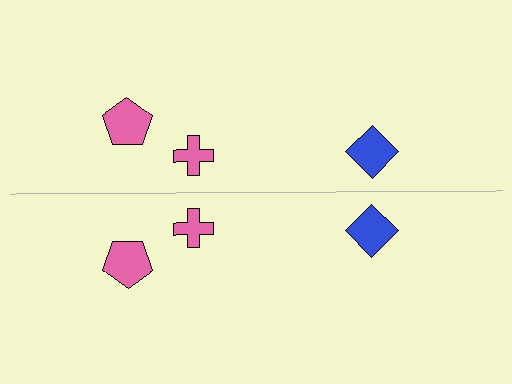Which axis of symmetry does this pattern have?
The pattern has a horizontal axis of symmetry running through the center of the image.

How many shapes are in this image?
There are 6 shapes in this image.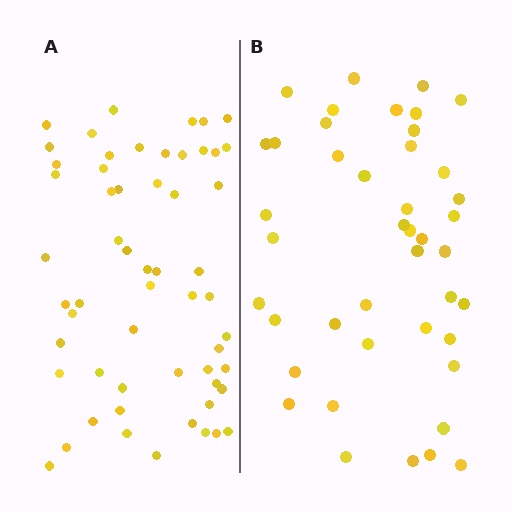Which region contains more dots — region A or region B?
Region A (the left region) has more dots.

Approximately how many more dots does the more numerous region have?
Region A has approximately 15 more dots than region B.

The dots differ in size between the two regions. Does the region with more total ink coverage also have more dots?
No. Region B has more total ink coverage because its dots are larger, but region A actually contains more individual dots. Total area can be misleading — the number of items is what matters here.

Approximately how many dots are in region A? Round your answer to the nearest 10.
About 60 dots. (The exact count is 57, which rounds to 60.)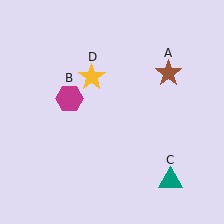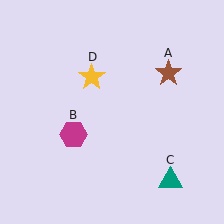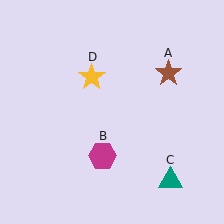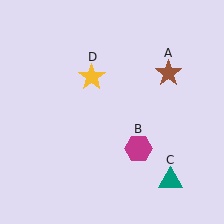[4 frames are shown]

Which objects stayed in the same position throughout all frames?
Brown star (object A) and teal triangle (object C) and yellow star (object D) remained stationary.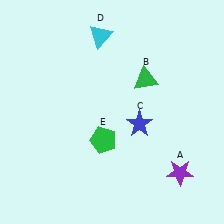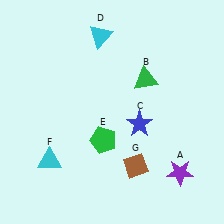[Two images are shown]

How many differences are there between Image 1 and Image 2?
There are 2 differences between the two images.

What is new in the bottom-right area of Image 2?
A brown diamond (G) was added in the bottom-right area of Image 2.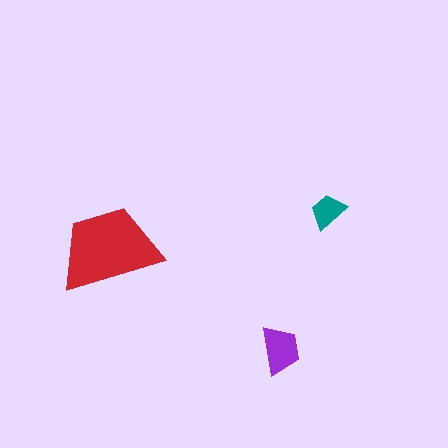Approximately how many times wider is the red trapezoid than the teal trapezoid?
About 2.5 times wider.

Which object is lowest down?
The purple trapezoid is bottommost.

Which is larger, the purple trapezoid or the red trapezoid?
The red one.